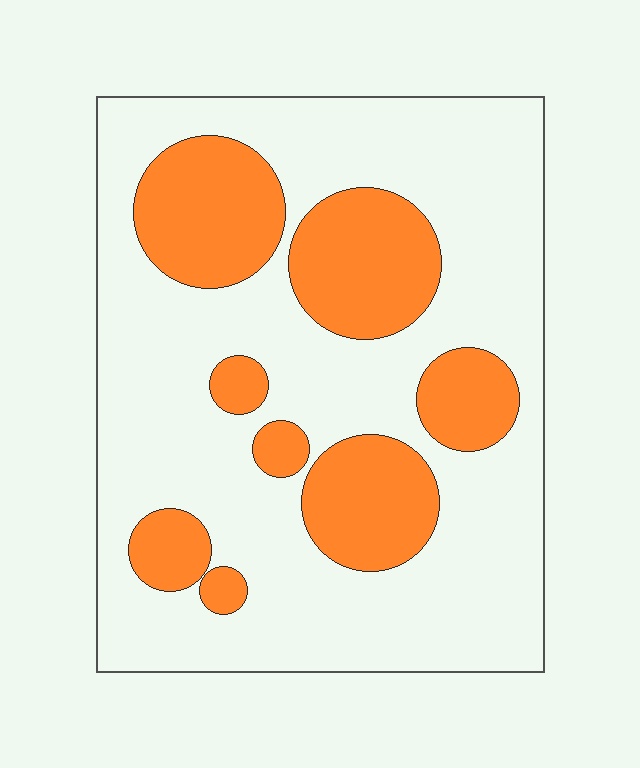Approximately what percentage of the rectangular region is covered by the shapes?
Approximately 30%.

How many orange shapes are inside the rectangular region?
8.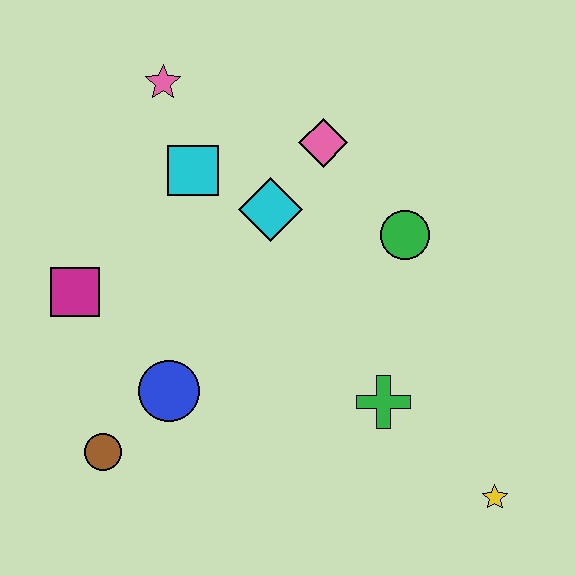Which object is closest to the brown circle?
The blue circle is closest to the brown circle.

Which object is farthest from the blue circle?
The yellow star is farthest from the blue circle.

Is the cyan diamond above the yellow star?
Yes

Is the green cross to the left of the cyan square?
No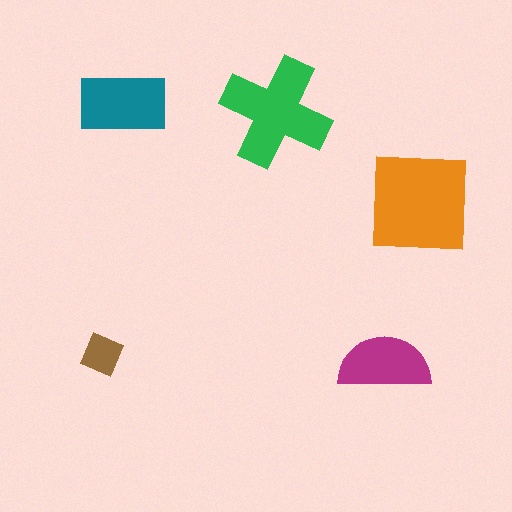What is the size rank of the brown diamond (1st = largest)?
5th.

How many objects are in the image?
There are 5 objects in the image.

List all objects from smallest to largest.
The brown diamond, the magenta semicircle, the teal rectangle, the green cross, the orange square.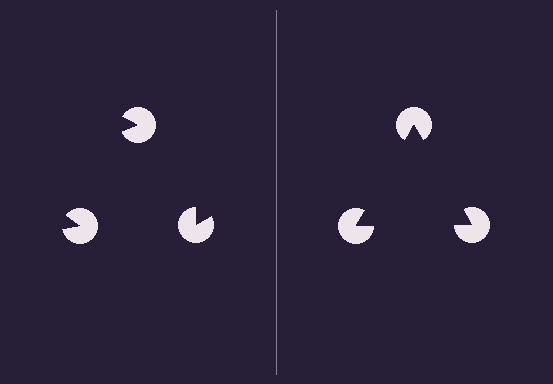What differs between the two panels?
The pac-man discs are positioned identically on both sides; only the wedge orientations differ. On the right they align to a triangle; on the left they are misaligned.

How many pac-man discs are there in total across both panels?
6 — 3 on each side.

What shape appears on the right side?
An illusory triangle.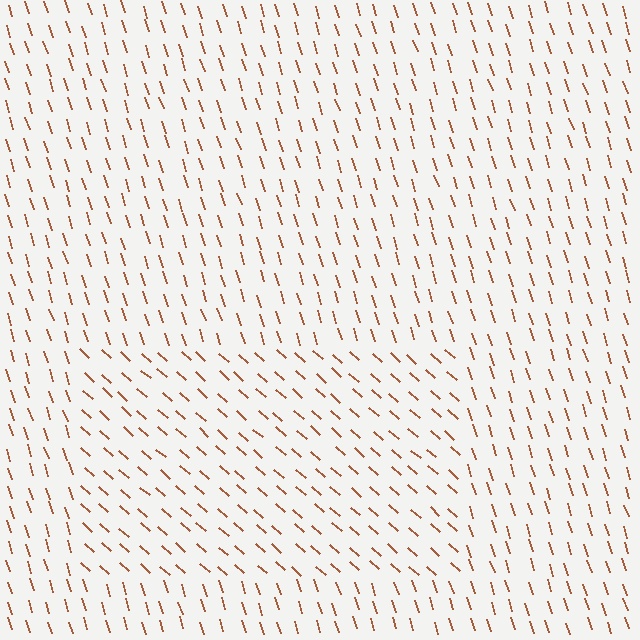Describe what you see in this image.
The image is filled with small brown line segments. A rectangle region in the image has lines oriented differently from the surrounding lines, creating a visible texture boundary.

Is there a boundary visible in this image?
Yes, there is a texture boundary formed by a change in line orientation.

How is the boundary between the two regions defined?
The boundary is defined purely by a change in line orientation (approximately 31 degrees difference). All lines are the same color and thickness.